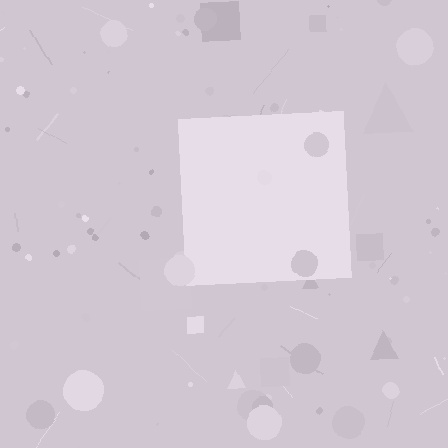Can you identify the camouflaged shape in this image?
The camouflaged shape is a square.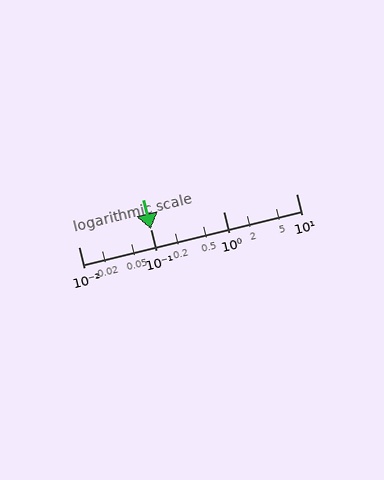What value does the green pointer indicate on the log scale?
The pointer indicates approximately 0.099.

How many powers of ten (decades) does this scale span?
The scale spans 3 decades, from 0.01 to 10.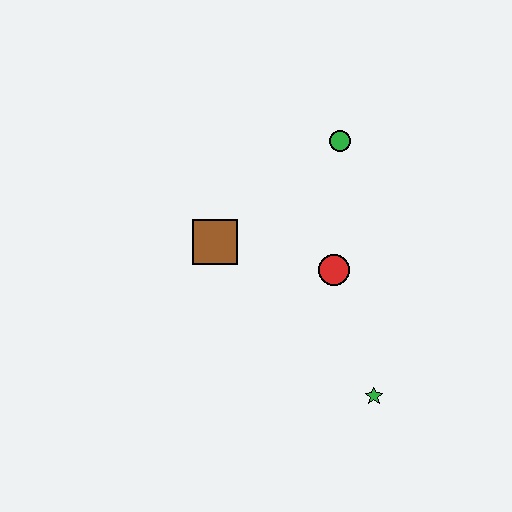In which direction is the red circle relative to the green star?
The red circle is above the green star.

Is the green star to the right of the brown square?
Yes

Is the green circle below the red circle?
No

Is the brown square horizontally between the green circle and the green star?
No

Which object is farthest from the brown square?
The green star is farthest from the brown square.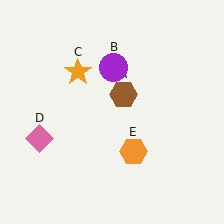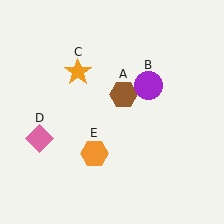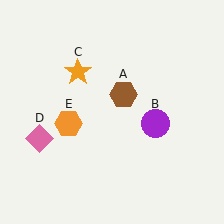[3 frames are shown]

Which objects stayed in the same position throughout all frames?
Brown hexagon (object A) and orange star (object C) and pink diamond (object D) remained stationary.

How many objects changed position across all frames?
2 objects changed position: purple circle (object B), orange hexagon (object E).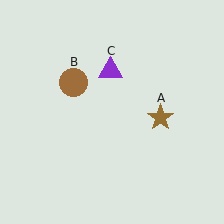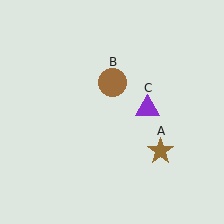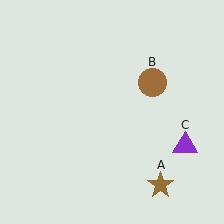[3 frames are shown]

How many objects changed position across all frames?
3 objects changed position: brown star (object A), brown circle (object B), purple triangle (object C).